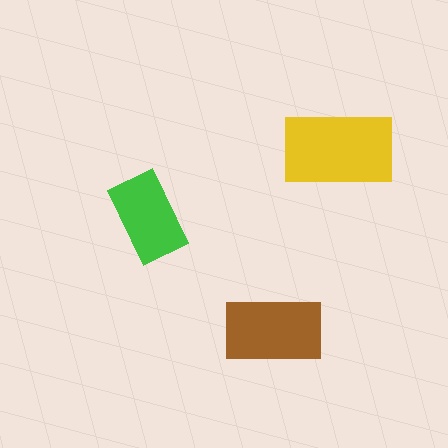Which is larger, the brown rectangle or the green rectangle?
The brown one.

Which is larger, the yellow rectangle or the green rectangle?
The yellow one.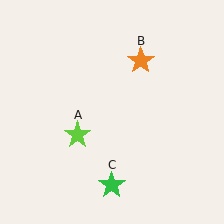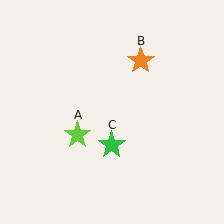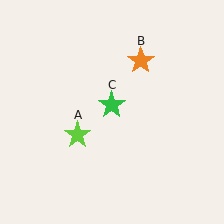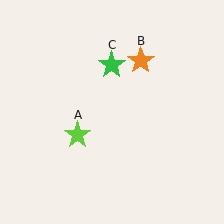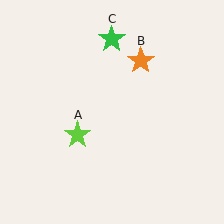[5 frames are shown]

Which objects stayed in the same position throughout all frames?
Lime star (object A) and orange star (object B) remained stationary.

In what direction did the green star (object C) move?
The green star (object C) moved up.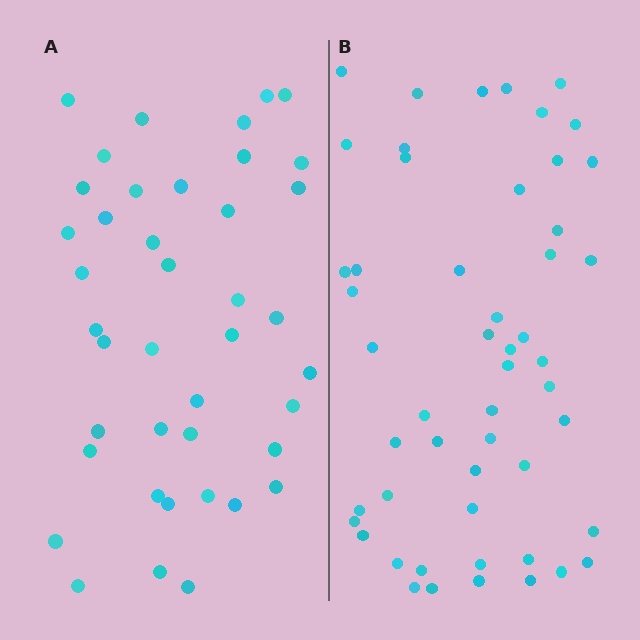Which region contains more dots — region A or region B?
Region B (the right region) has more dots.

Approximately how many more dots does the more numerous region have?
Region B has roughly 12 or so more dots than region A.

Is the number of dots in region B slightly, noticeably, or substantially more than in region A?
Region B has noticeably more, but not dramatically so. The ratio is roughly 1.3 to 1.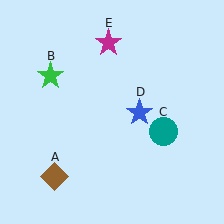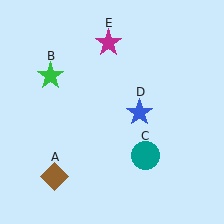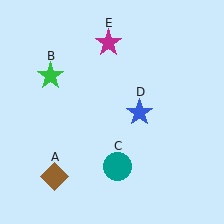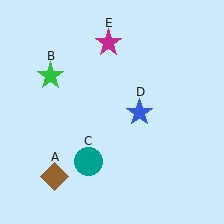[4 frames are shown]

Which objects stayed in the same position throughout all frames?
Brown diamond (object A) and green star (object B) and blue star (object D) and magenta star (object E) remained stationary.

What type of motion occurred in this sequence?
The teal circle (object C) rotated clockwise around the center of the scene.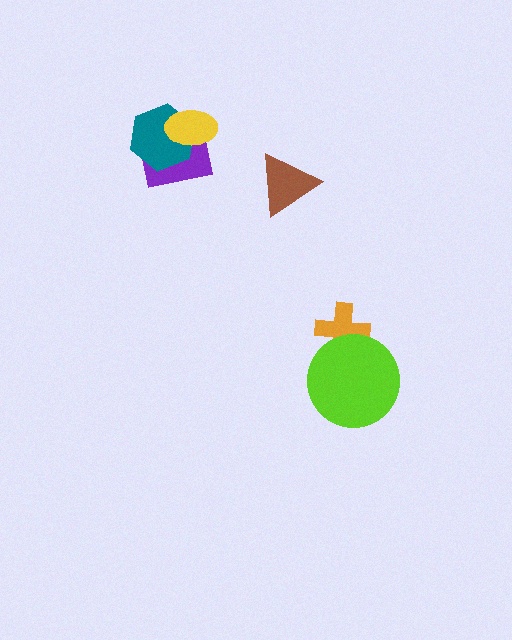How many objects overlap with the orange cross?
1 object overlaps with the orange cross.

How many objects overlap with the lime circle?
1 object overlaps with the lime circle.